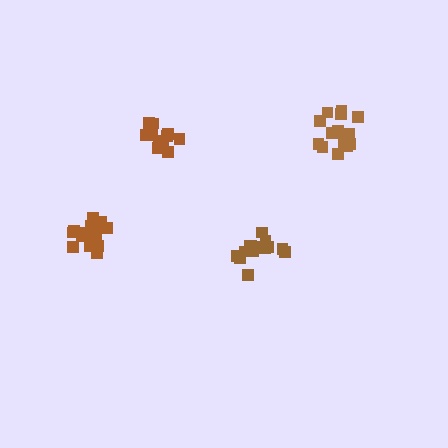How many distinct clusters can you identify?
There are 4 distinct clusters.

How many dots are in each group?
Group 1: 14 dots, Group 2: 15 dots, Group 3: 16 dots, Group 4: 12 dots (57 total).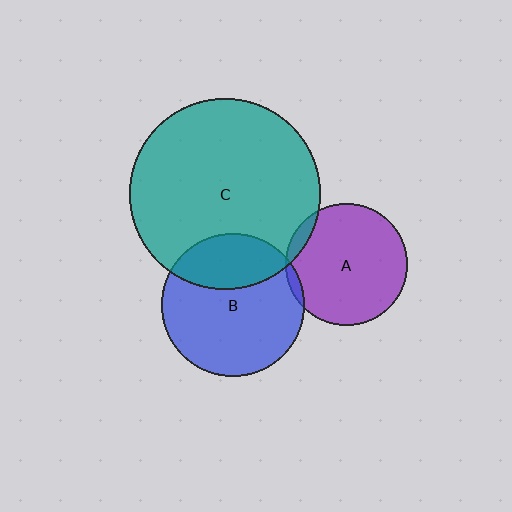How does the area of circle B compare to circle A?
Approximately 1.4 times.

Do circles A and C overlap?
Yes.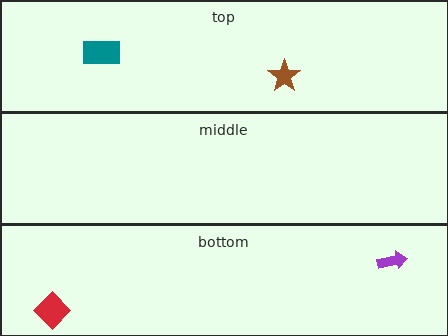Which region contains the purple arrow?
The bottom region.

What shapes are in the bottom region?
The purple arrow, the red diamond.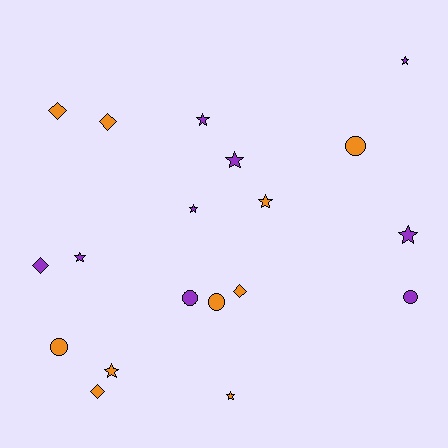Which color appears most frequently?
Orange, with 10 objects.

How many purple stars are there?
There are 6 purple stars.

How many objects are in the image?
There are 19 objects.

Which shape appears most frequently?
Star, with 9 objects.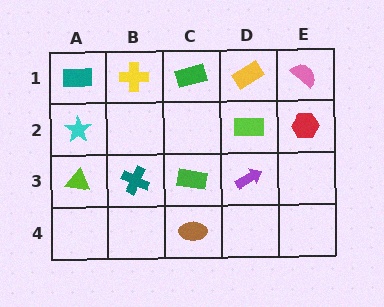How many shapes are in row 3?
4 shapes.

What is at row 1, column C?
A green rectangle.